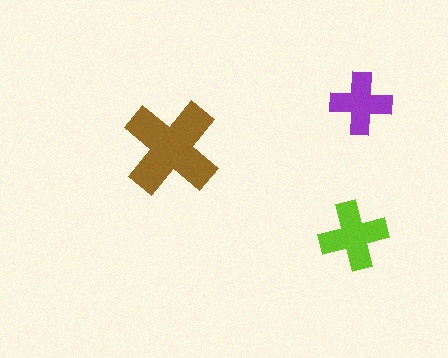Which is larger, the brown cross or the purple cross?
The brown one.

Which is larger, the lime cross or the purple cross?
The lime one.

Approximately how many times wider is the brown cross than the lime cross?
About 1.5 times wider.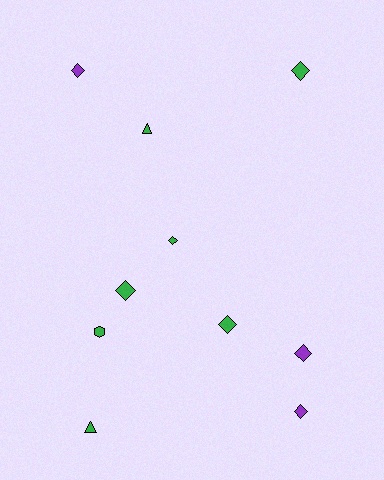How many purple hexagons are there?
There are no purple hexagons.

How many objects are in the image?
There are 10 objects.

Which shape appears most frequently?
Diamond, with 7 objects.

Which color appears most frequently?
Green, with 7 objects.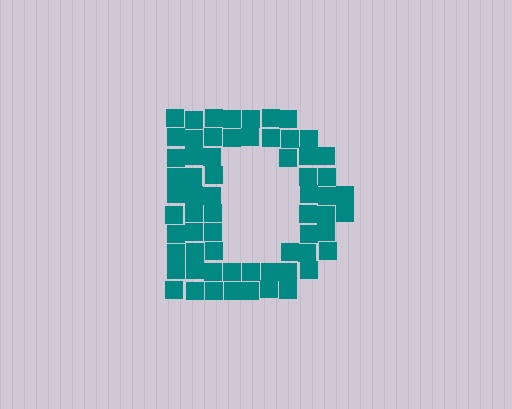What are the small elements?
The small elements are squares.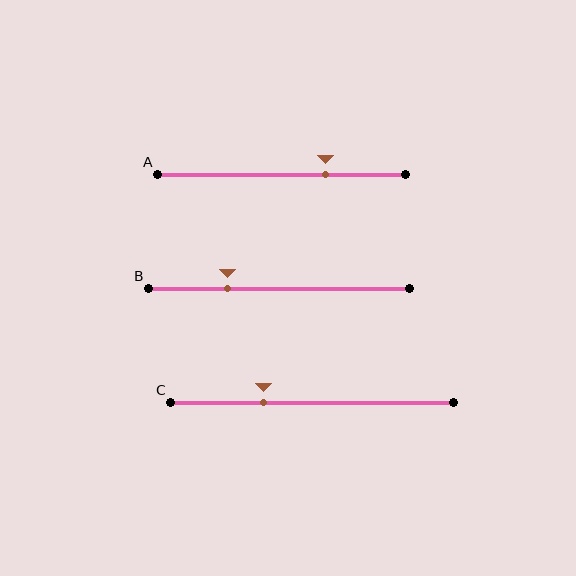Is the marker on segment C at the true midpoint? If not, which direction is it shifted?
No, the marker on segment C is shifted to the left by about 17% of the segment length.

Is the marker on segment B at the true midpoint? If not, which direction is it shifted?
No, the marker on segment B is shifted to the left by about 20% of the segment length.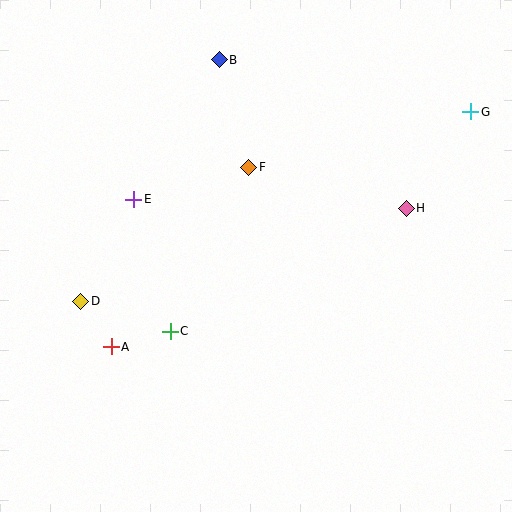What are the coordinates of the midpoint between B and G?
The midpoint between B and G is at (345, 86).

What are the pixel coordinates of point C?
Point C is at (170, 331).